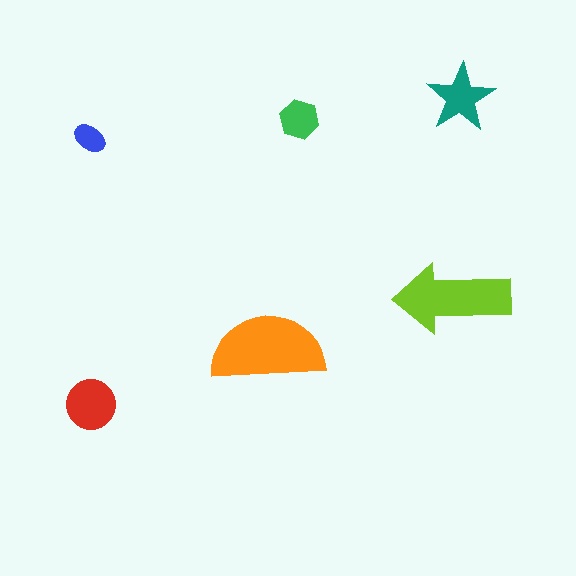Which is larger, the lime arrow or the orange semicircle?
The orange semicircle.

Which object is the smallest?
The blue ellipse.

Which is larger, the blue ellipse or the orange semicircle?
The orange semicircle.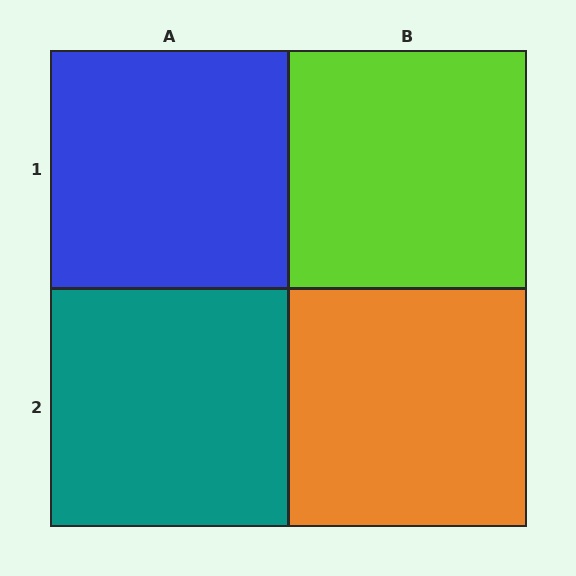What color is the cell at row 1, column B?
Lime.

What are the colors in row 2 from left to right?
Teal, orange.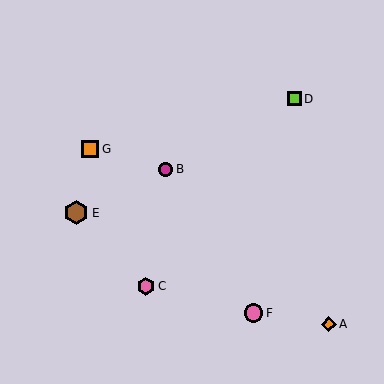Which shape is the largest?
The brown hexagon (labeled E) is the largest.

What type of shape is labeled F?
Shape F is a pink circle.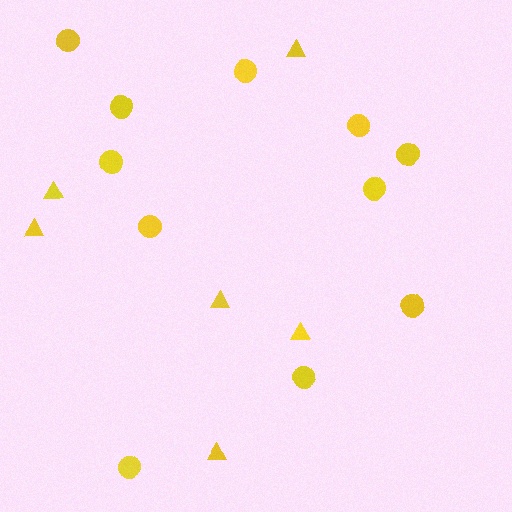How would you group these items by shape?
There are 2 groups: one group of triangles (6) and one group of circles (11).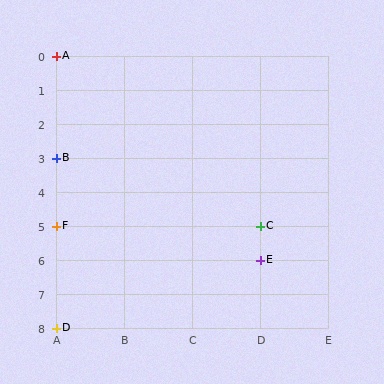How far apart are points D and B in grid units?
Points D and B are 5 rows apart.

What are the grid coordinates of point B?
Point B is at grid coordinates (A, 3).